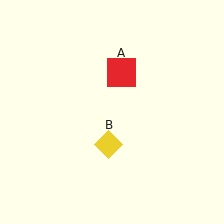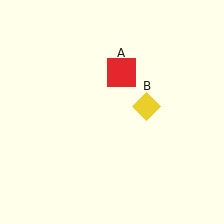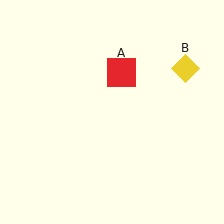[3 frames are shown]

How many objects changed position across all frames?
1 object changed position: yellow diamond (object B).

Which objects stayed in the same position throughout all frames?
Red square (object A) remained stationary.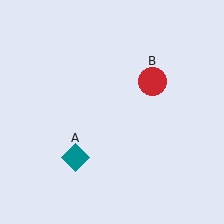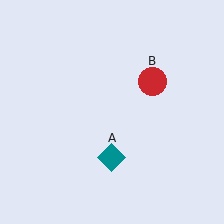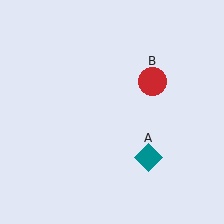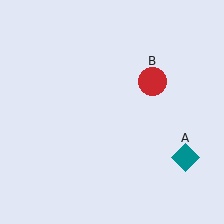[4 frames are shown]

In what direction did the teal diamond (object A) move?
The teal diamond (object A) moved right.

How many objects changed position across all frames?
1 object changed position: teal diamond (object A).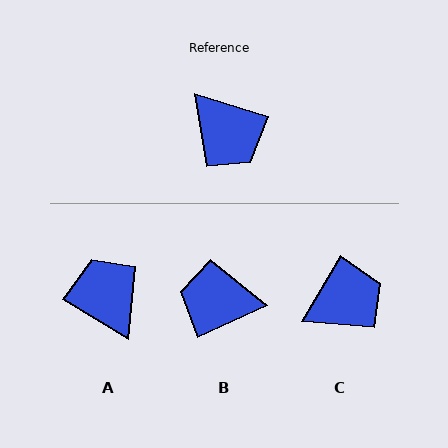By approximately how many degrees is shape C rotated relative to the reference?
Approximately 77 degrees counter-clockwise.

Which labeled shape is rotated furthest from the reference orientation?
A, about 165 degrees away.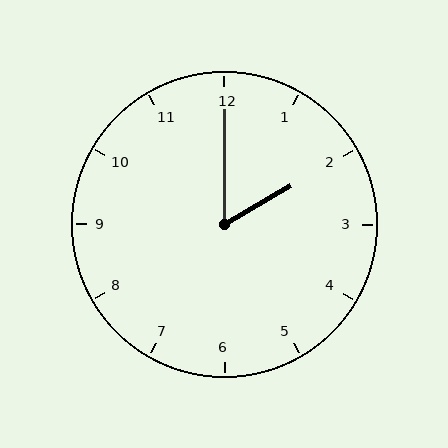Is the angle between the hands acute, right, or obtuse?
It is acute.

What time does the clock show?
2:00.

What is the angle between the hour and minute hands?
Approximately 60 degrees.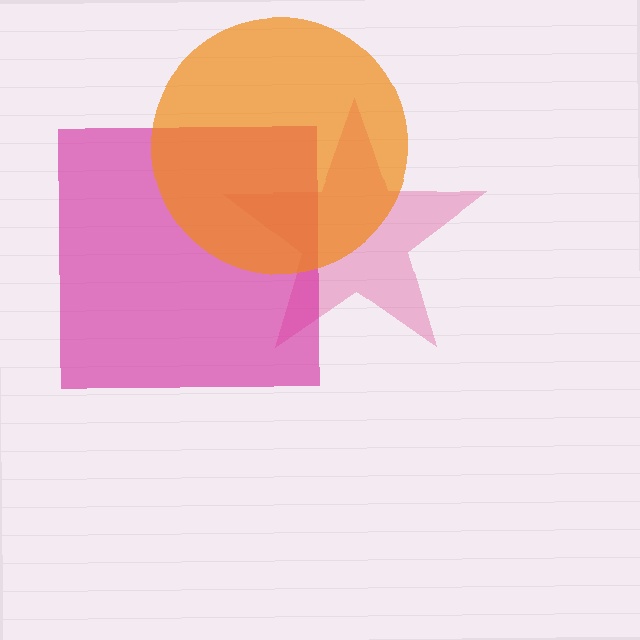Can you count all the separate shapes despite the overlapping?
Yes, there are 3 separate shapes.